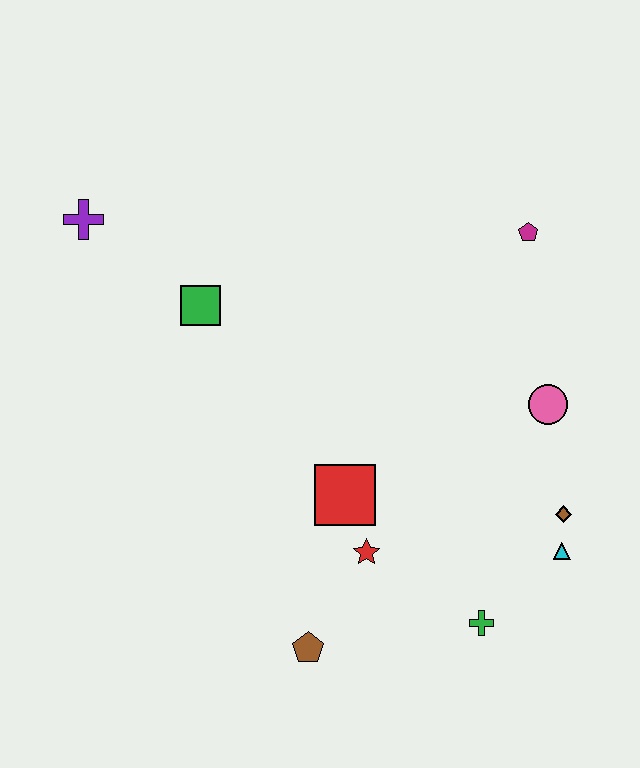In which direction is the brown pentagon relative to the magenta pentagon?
The brown pentagon is below the magenta pentagon.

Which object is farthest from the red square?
The purple cross is farthest from the red square.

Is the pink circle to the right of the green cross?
Yes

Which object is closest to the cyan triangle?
The brown diamond is closest to the cyan triangle.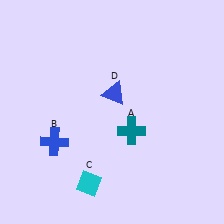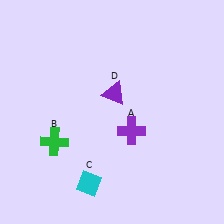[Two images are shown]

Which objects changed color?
A changed from teal to purple. B changed from blue to green. D changed from blue to purple.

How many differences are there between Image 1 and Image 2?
There are 3 differences between the two images.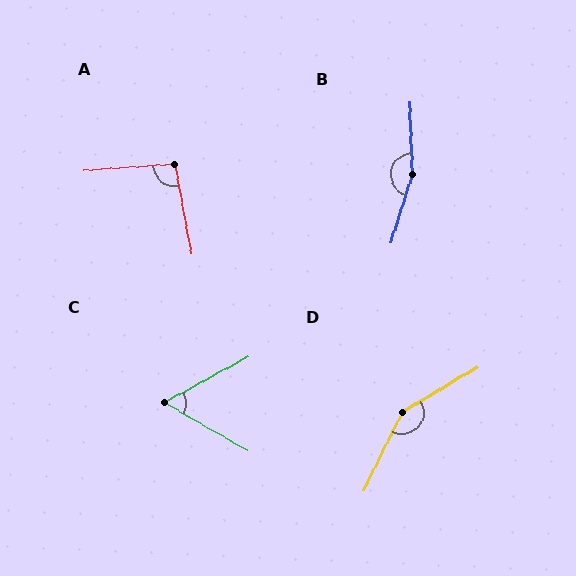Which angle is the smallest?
C, at approximately 58 degrees.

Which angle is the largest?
B, at approximately 160 degrees.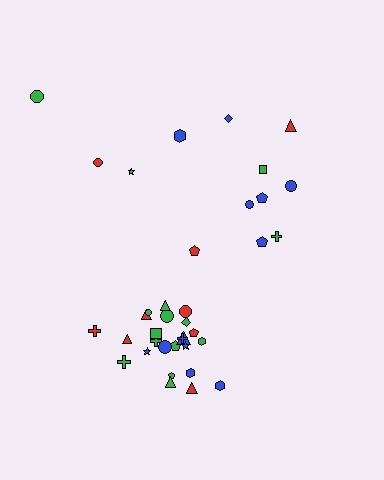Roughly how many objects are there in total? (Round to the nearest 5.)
Roughly 35 objects in total.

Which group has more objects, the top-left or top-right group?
The top-right group.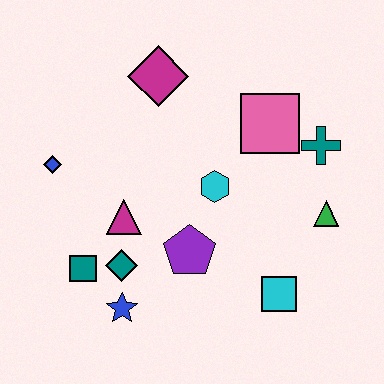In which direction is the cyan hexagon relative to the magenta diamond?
The cyan hexagon is below the magenta diamond.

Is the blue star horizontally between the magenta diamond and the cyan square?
No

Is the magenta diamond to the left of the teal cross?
Yes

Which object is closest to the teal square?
The teal diamond is closest to the teal square.